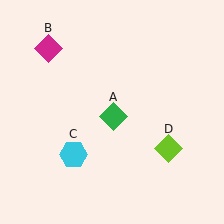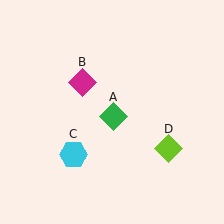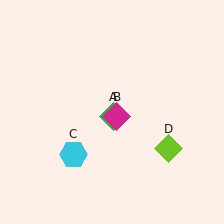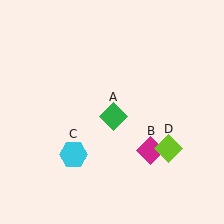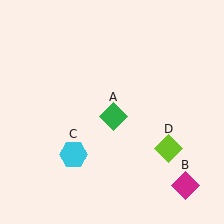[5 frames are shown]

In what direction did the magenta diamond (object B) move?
The magenta diamond (object B) moved down and to the right.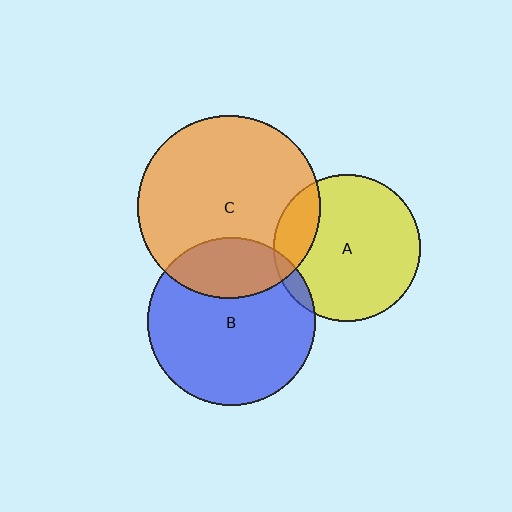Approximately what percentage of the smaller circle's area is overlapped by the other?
Approximately 5%.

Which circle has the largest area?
Circle C (orange).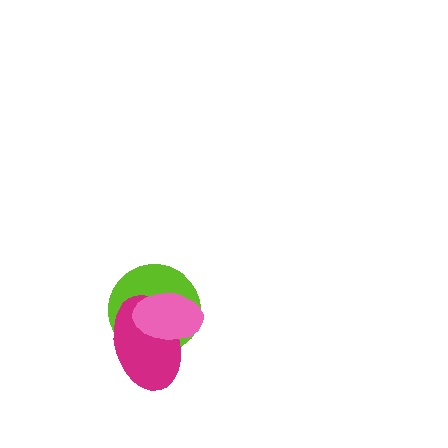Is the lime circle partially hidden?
Yes, it is partially covered by another shape.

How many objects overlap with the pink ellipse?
2 objects overlap with the pink ellipse.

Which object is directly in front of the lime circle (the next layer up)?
The magenta ellipse is directly in front of the lime circle.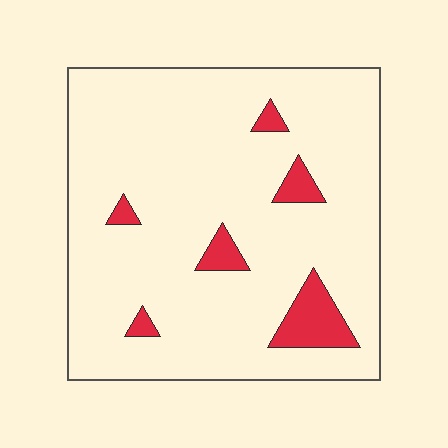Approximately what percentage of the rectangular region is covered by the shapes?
Approximately 10%.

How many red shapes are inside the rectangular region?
6.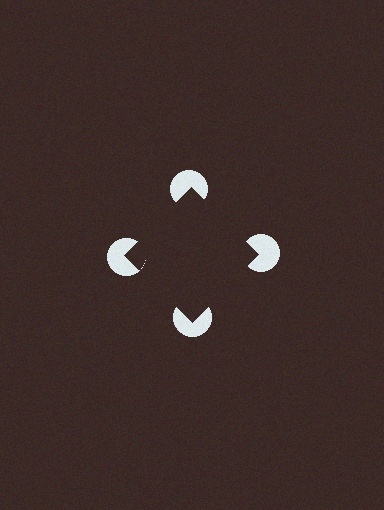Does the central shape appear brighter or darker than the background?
It typically appears slightly darker than the background, even though no actual brightness change is drawn.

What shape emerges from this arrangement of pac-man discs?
An illusory square — its edges are inferred from the aligned wedge cuts in the pac-man discs, not physically drawn.